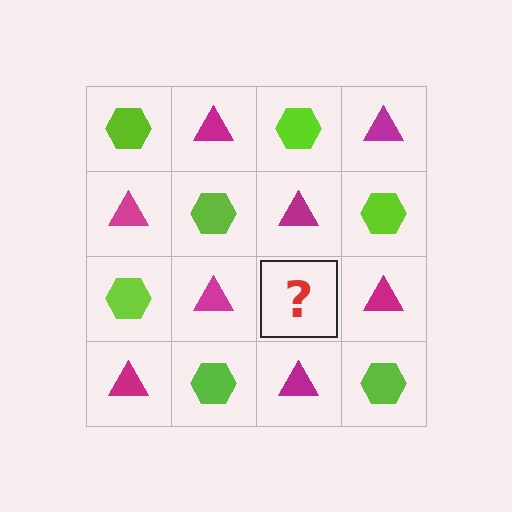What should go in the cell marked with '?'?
The missing cell should contain a lime hexagon.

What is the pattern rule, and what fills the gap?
The rule is that it alternates lime hexagon and magenta triangle in a checkerboard pattern. The gap should be filled with a lime hexagon.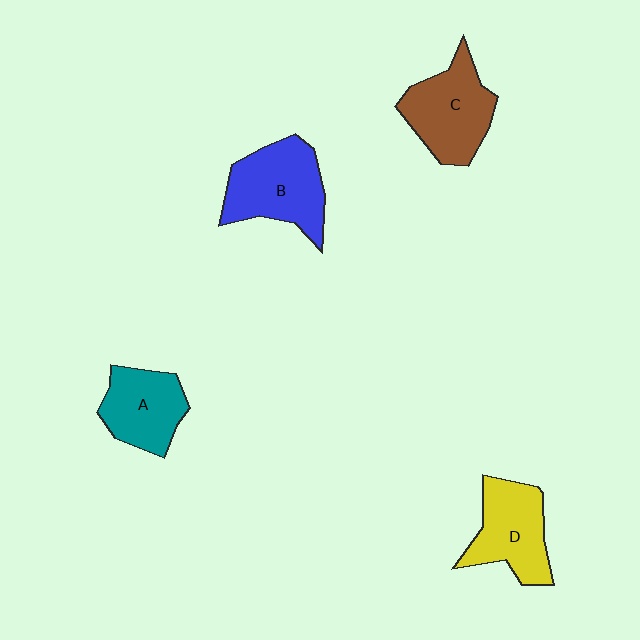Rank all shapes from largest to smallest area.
From largest to smallest: B (blue), C (brown), D (yellow), A (teal).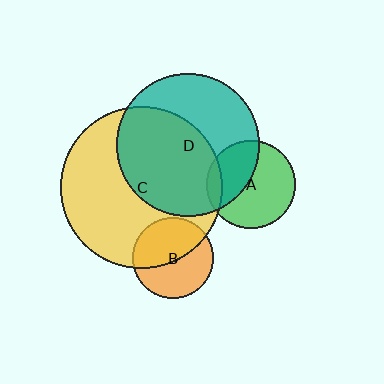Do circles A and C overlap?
Yes.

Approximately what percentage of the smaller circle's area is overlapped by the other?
Approximately 10%.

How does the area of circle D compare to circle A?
Approximately 2.6 times.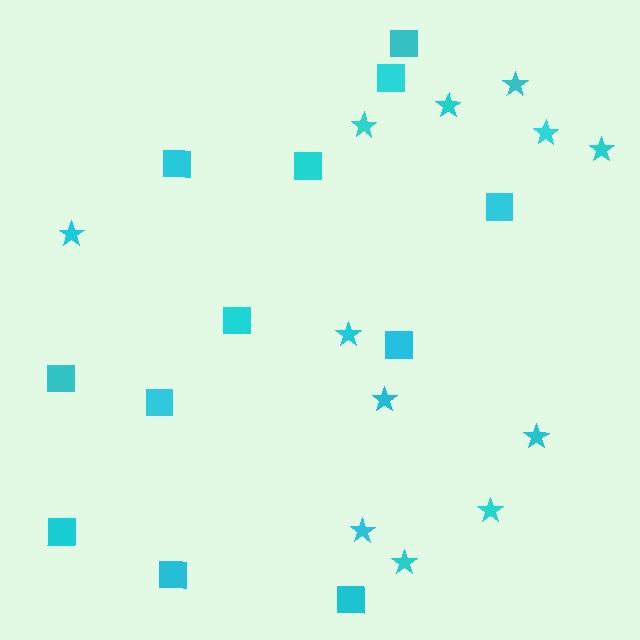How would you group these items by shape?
There are 2 groups: one group of stars (12) and one group of squares (12).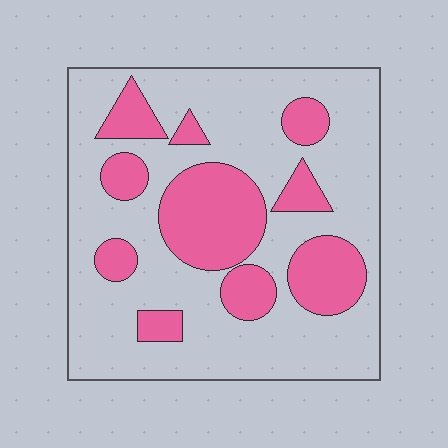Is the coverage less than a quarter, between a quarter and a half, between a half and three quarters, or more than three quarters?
Between a quarter and a half.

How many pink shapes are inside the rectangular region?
10.